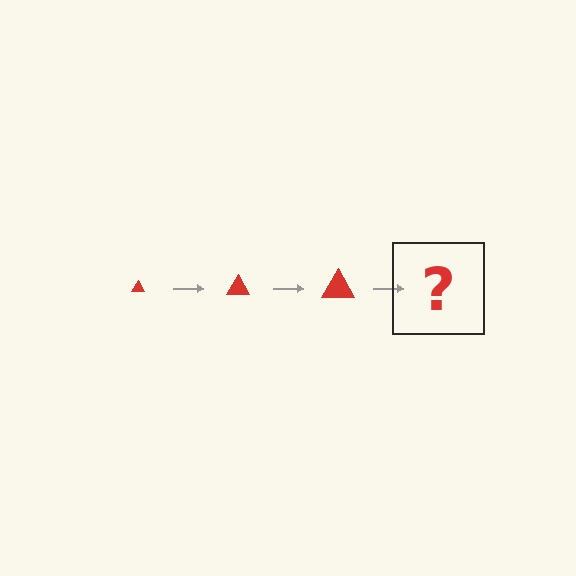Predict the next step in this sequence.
The next step is a red triangle, larger than the previous one.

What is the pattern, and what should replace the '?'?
The pattern is that the triangle gets progressively larger each step. The '?' should be a red triangle, larger than the previous one.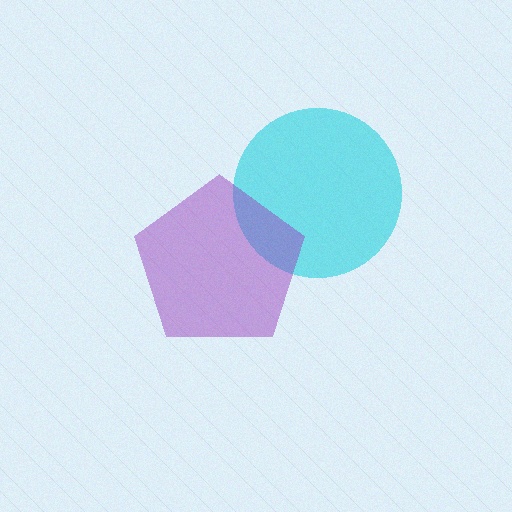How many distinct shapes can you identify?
There are 2 distinct shapes: a cyan circle, a purple pentagon.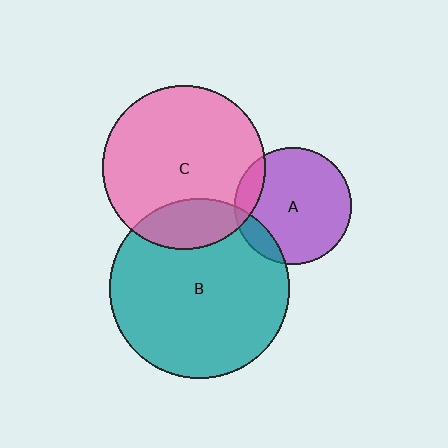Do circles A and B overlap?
Yes.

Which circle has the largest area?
Circle B (teal).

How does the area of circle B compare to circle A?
Approximately 2.4 times.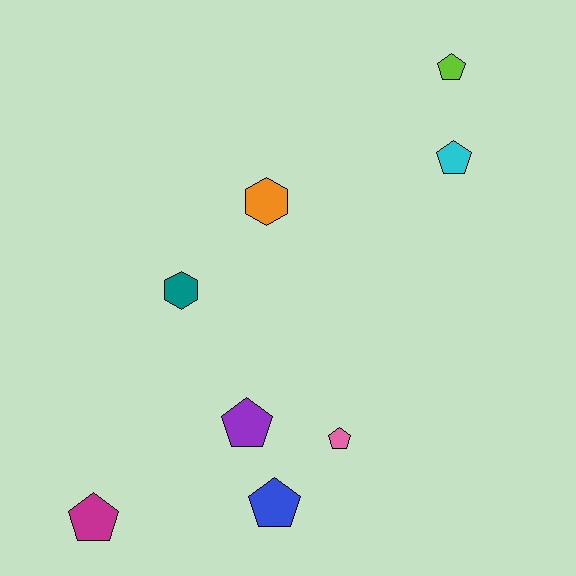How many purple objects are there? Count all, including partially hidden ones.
There is 1 purple object.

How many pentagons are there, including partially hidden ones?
There are 6 pentagons.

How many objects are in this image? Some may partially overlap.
There are 8 objects.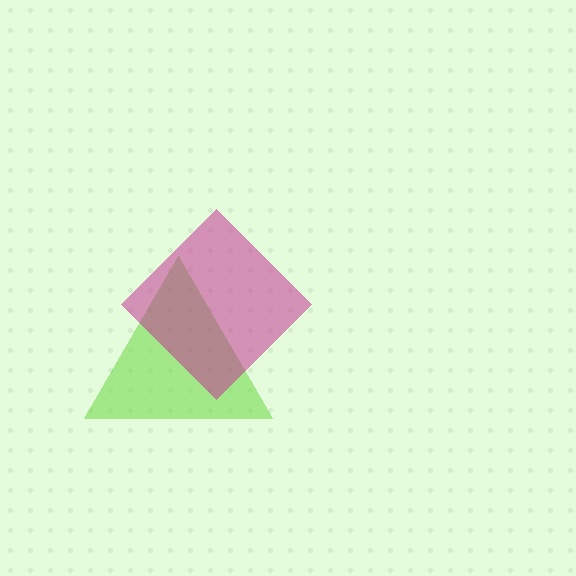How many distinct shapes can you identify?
There are 2 distinct shapes: a lime triangle, a magenta diamond.